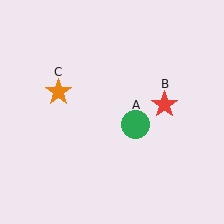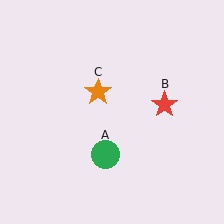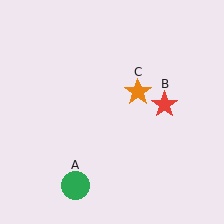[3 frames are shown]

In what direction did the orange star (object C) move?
The orange star (object C) moved right.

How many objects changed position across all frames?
2 objects changed position: green circle (object A), orange star (object C).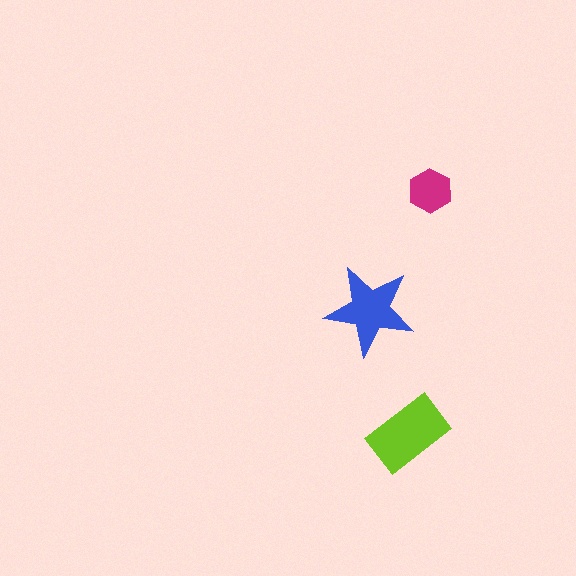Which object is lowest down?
The lime rectangle is bottommost.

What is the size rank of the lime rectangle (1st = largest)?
1st.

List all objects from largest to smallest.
The lime rectangle, the blue star, the magenta hexagon.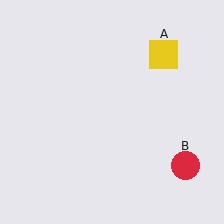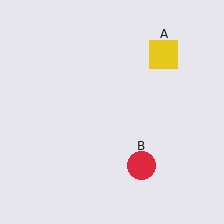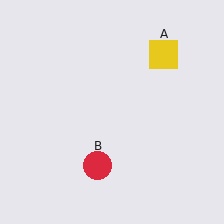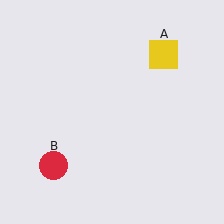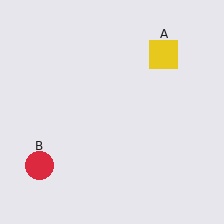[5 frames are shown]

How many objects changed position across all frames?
1 object changed position: red circle (object B).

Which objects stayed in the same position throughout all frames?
Yellow square (object A) remained stationary.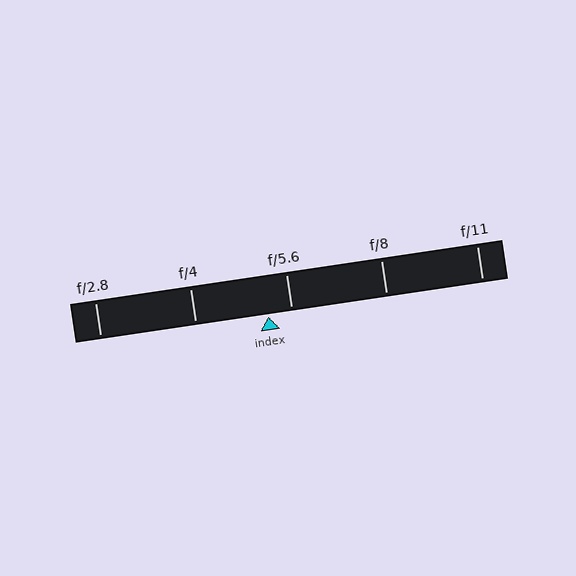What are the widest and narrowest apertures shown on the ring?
The widest aperture shown is f/2.8 and the narrowest is f/11.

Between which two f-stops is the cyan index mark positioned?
The index mark is between f/4 and f/5.6.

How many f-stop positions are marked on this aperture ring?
There are 5 f-stop positions marked.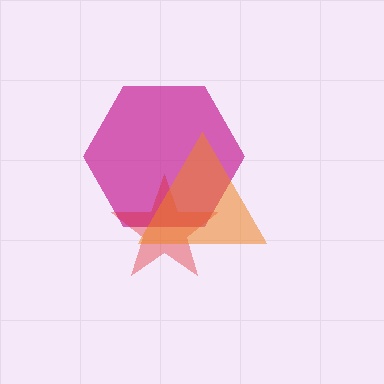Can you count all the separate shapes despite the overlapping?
Yes, there are 3 separate shapes.